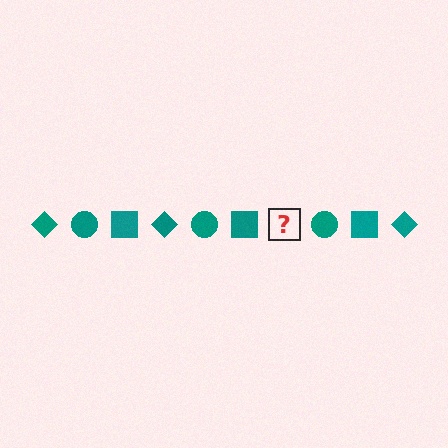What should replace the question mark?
The question mark should be replaced with a teal diamond.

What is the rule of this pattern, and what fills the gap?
The rule is that the pattern cycles through diamond, circle, square shapes in teal. The gap should be filled with a teal diamond.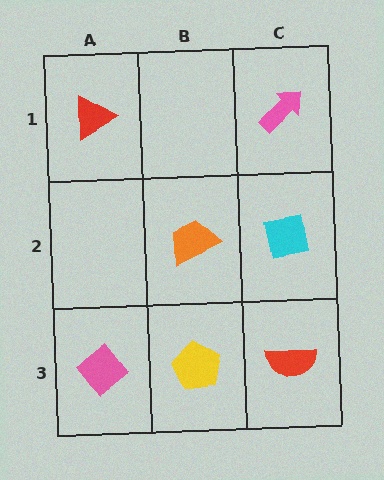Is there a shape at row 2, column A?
No, that cell is empty.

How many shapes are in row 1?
2 shapes.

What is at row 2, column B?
An orange trapezoid.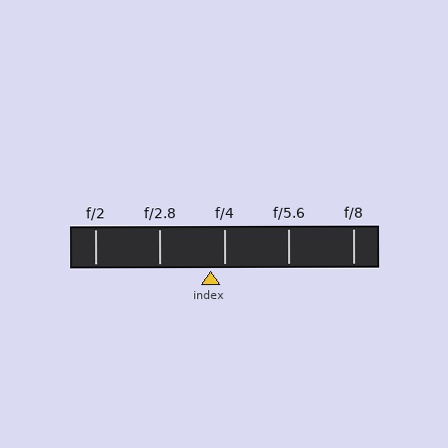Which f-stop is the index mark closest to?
The index mark is closest to f/4.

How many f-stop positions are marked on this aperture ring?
There are 5 f-stop positions marked.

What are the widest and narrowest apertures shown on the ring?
The widest aperture shown is f/2 and the narrowest is f/8.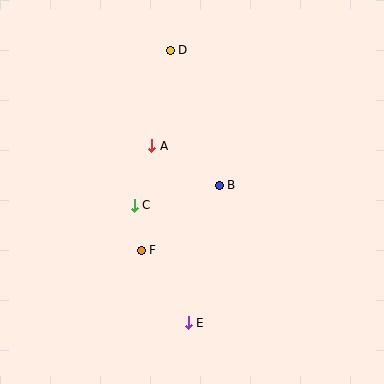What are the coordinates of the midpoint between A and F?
The midpoint between A and F is at (147, 198).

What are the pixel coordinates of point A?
Point A is at (152, 146).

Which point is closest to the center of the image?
Point B at (219, 185) is closest to the center.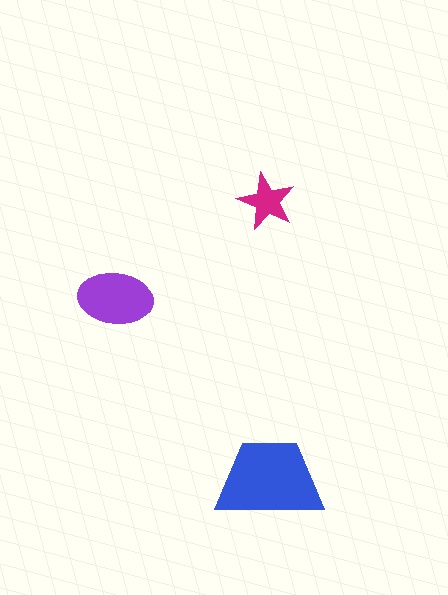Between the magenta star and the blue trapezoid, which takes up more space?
The blue trapezoid.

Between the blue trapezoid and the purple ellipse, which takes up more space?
The blue trapezoid.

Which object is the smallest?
The magenta star.